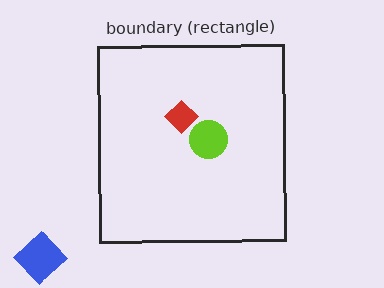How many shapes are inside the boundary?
2 inside, 1 outside.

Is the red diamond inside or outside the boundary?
Inside.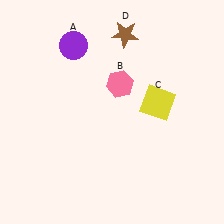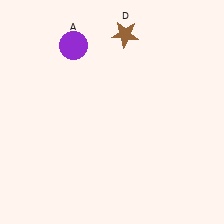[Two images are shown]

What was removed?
The pink hexagon (B), the yellow square (C) were removed in Image 2.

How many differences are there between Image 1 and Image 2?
There are 2 differences between the two images.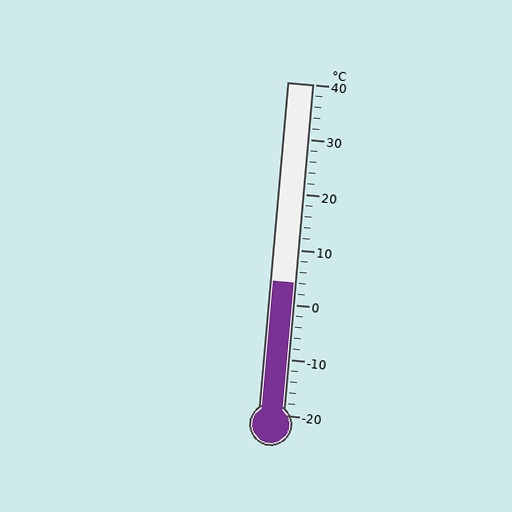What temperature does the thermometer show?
The thermometer shows approximately 4°C.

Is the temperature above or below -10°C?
The temperature is above -10°C.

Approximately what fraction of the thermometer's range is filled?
The thermometer is filled to approximately 40% of its range.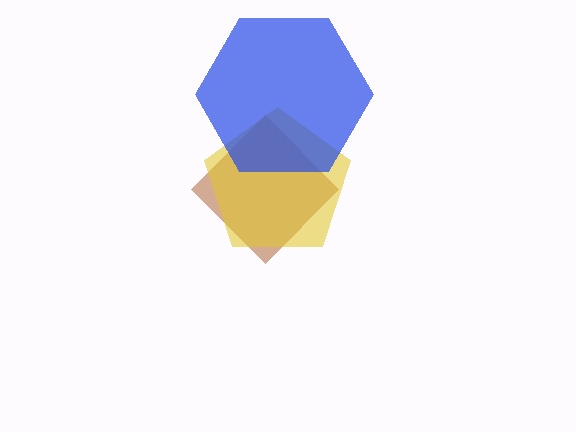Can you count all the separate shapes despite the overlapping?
Yes, there are 3 separate shapes.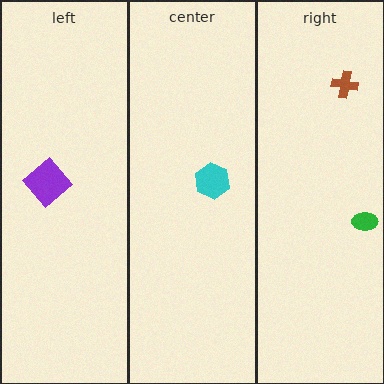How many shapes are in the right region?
2.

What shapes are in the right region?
The green ellipse, the brown cross.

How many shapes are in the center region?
1.